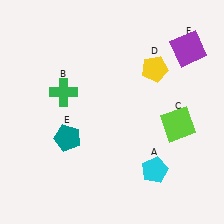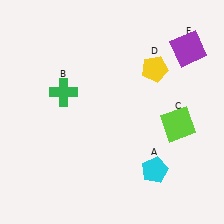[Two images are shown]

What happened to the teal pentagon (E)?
The teal pentagon (E) was removed in Image 2. It was in the bottom-left area of Image 1.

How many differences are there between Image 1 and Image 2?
There is 1 difference between the two images.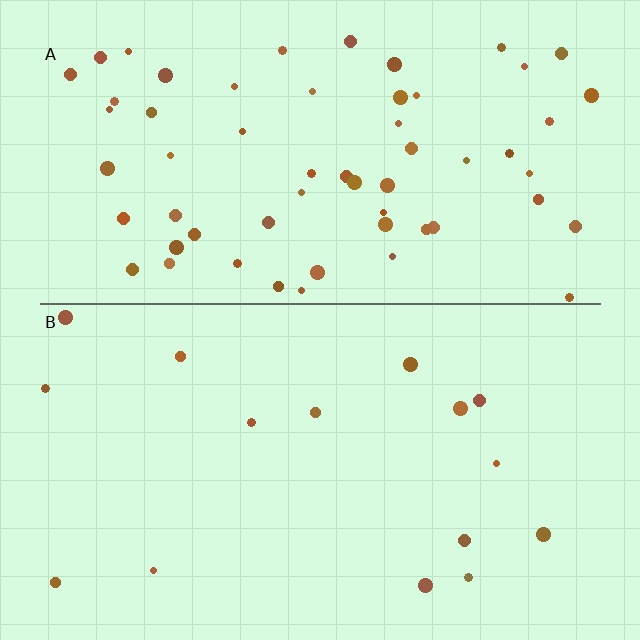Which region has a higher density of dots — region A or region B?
A (the top).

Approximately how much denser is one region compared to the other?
Approximately 3.8× — region A over region B.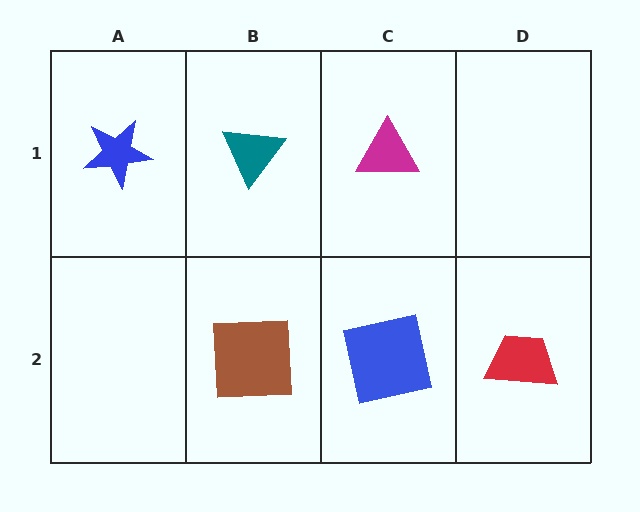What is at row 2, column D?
A red trapezoid.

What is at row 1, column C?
A magenta triangle.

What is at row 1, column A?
A blue star.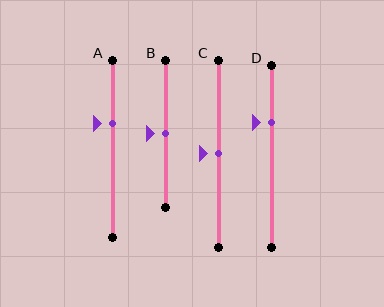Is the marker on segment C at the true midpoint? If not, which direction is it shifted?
Yes, the marker on segment C is at the true midpoint.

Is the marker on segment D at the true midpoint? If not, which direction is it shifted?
No, the marker on segment D is shifted upward by about 18% of the segment length.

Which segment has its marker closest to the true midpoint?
Segment B has its marker closest to the true midpoint.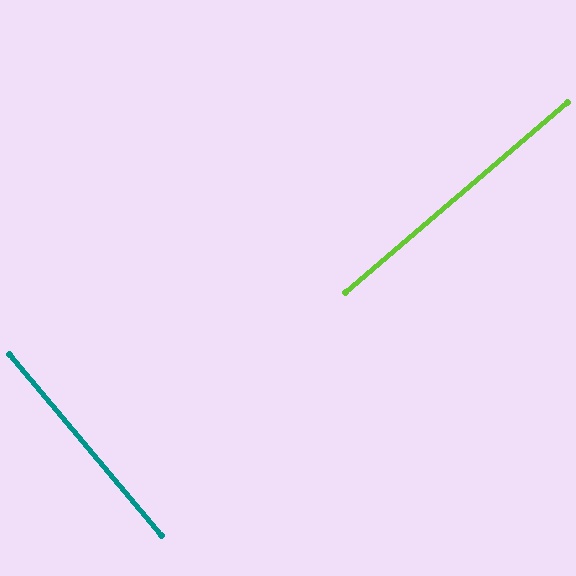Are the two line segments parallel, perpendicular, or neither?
Perpendicular — they meet at approximately 89°.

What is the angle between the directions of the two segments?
Approximately 89 degrees.